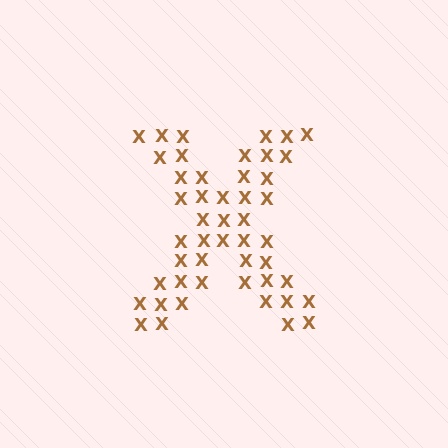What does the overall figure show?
The overall figure shows the letter X.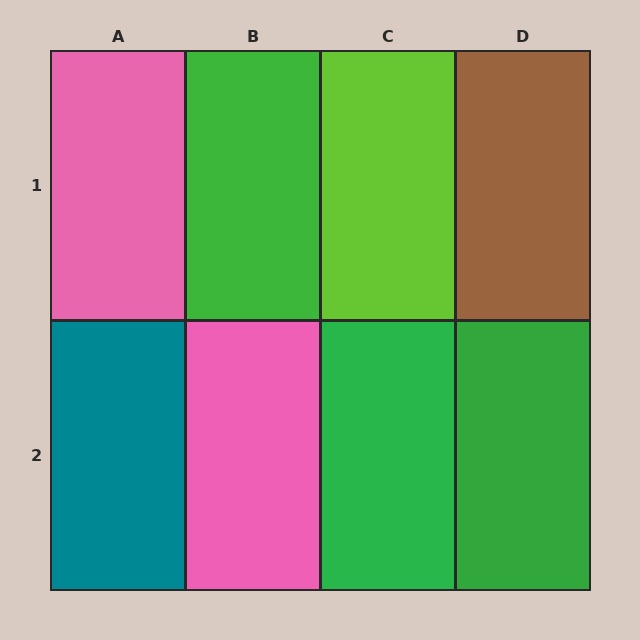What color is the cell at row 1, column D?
Brown.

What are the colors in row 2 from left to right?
Teal, pink, green, green.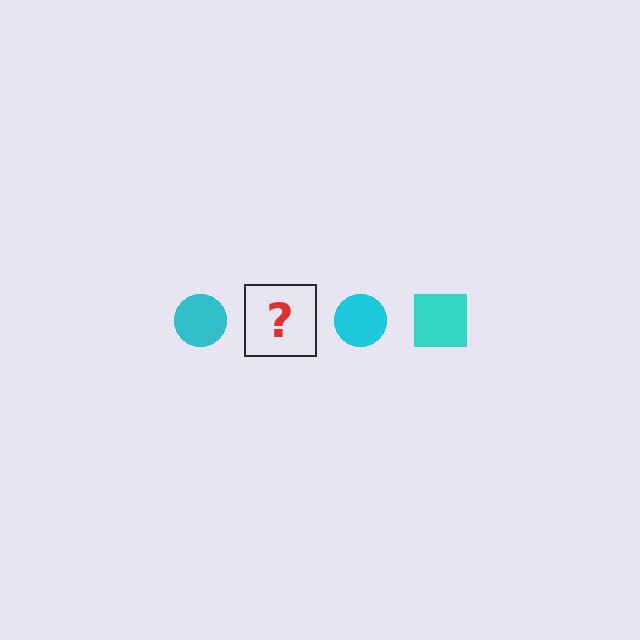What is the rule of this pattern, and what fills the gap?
The rule is that the pattern cycles through circle, square shapes in cyan. The gap should be filled with a cyan square.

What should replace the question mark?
The question mark should be replaced with a cyan square.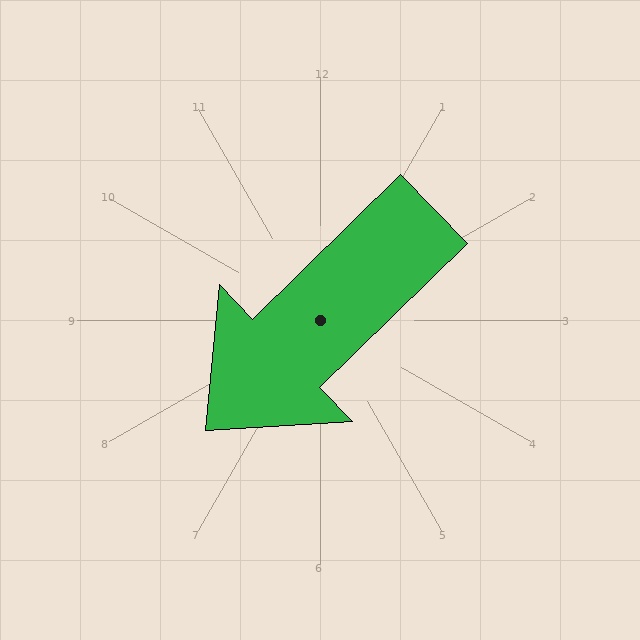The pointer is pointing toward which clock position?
Roughly 8 o'clock.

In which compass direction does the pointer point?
Southwest.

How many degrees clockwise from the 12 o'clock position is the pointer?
Approximately 226 degrees.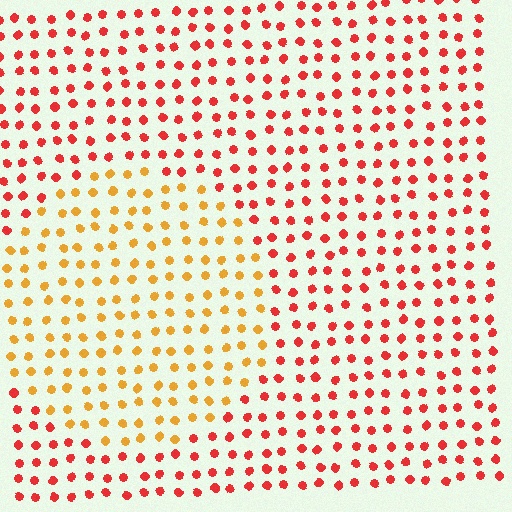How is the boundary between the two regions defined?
The boundary is defined purely by a slight shift in hue (about 40 degrees). Spacing, size, and orientation are identical on both sides.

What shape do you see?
I see a circle.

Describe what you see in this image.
The image is filled with small red elements in a uniform arrangement. A circle-shaped region is visible where the elements are tinted to a slightly different hue, forming a subtle color boundary.